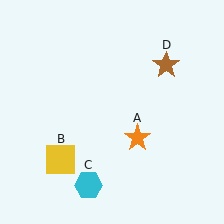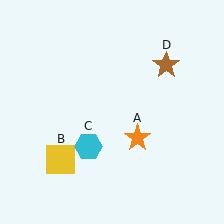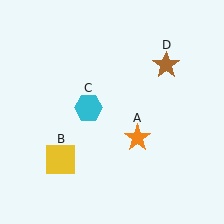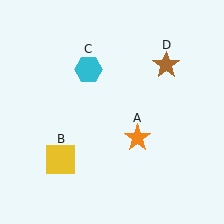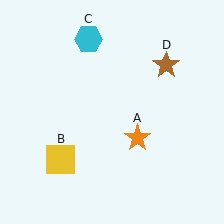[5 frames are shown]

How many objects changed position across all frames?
1 object changed position: cyan hexagon (object C).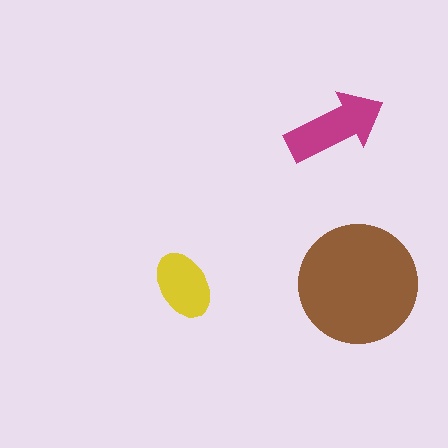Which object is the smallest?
The yellow ellipse.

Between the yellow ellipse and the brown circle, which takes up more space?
The brown circle.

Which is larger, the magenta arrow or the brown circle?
The brown circle.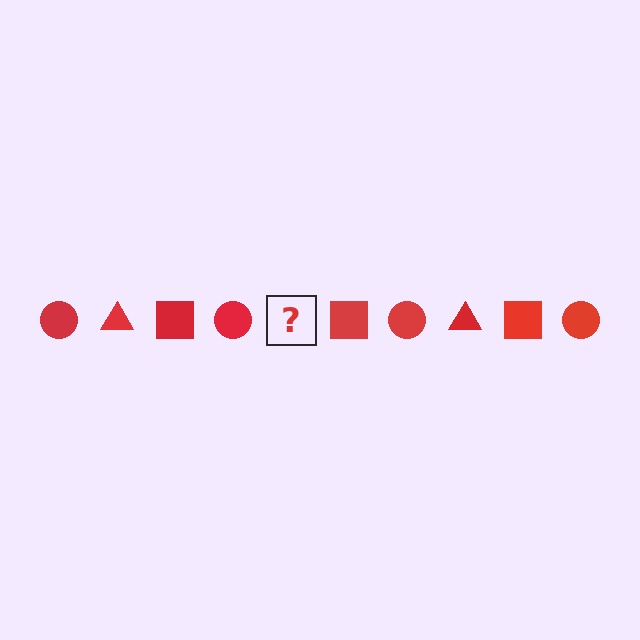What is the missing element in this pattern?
The missing element is a red triangle.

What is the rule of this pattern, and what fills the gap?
The rule is that the pattern cycles through circle, triangle, square shapes in red. The gap should be filled with a red triangle.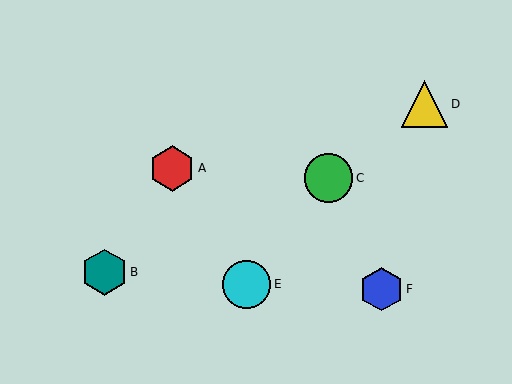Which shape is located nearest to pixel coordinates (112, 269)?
The teal hexagon (labeled B) at (105, 272) is nearest to that location.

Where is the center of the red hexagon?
The center of the red hexagon is at (172, 168).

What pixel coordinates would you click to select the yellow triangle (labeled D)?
Click at (424, 104) to select the yellow triangle D.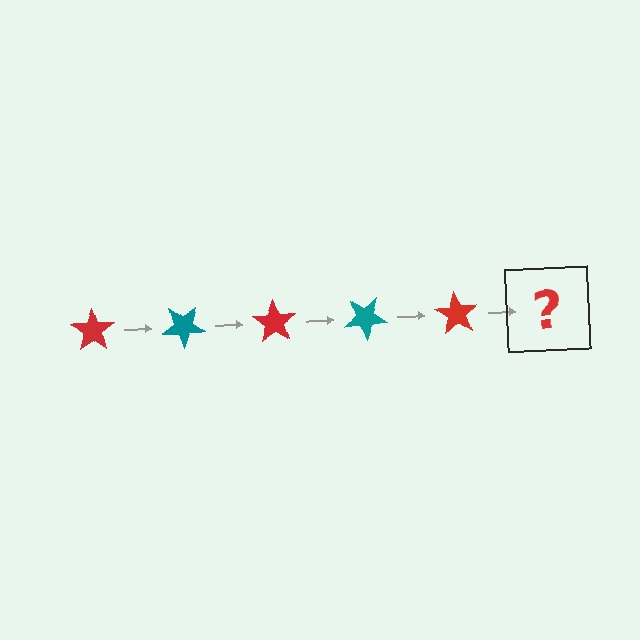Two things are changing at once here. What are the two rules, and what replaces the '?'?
The two rules are that it rotates 35 degrees each step and the color cycles through red and teal. The '?' should be a teal star, rotated 175 degrees from the start.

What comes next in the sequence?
The next element should be a teal star, rotated 175 degrees from the start.